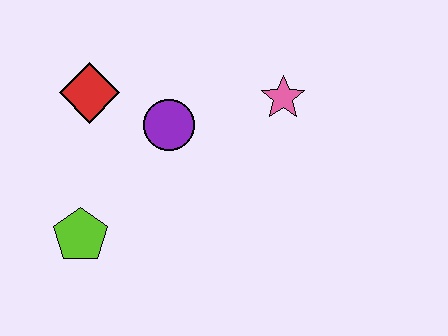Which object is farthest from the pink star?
The lime pentagon is farthest from the pink star.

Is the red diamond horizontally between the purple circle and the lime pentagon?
Yes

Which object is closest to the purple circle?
The red diamond is closest to the purple circle.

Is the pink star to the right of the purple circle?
Yes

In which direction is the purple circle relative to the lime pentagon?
The purple circle is above the lime pentagon.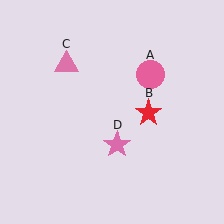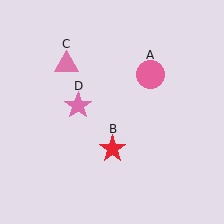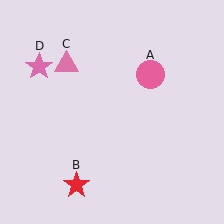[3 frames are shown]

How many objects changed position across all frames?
2 objects changed position: red star (object B), pink star (object D).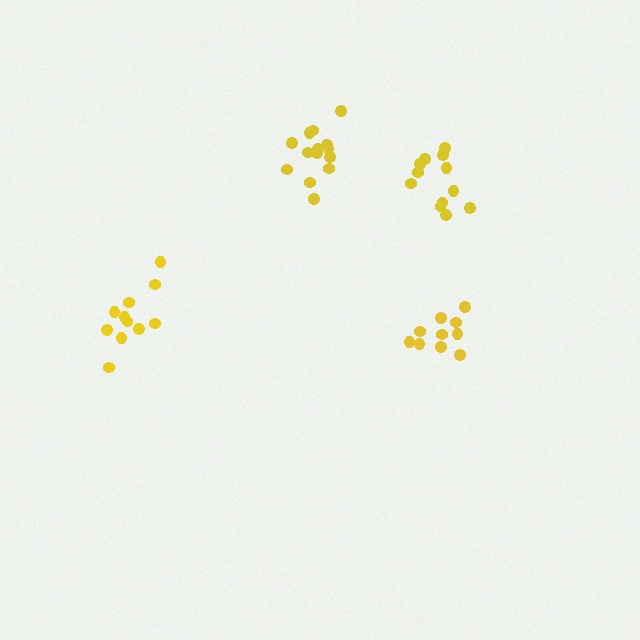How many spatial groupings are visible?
There are 4 spatial groupings.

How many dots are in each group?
Group 1: 14 dots, Group 2: 12 dots, Group 3: 10 dots, Group 4: 11 dots (47 total).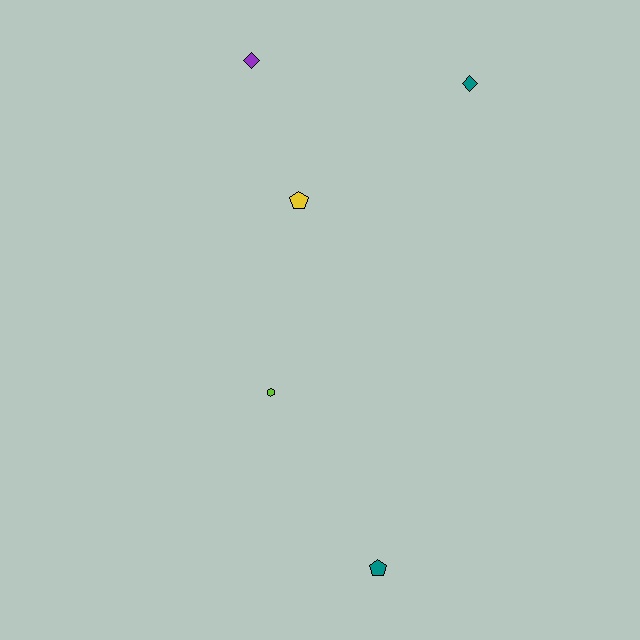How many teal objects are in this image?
There are 2 teal objects.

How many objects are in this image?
There are 5 objects.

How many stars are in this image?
There are no stars.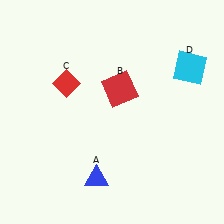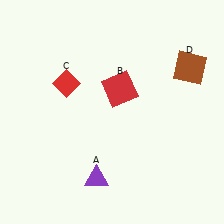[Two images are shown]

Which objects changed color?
A changed from blue to purple. D changed from cyan to brown.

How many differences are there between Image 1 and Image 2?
There are 2 differences between the two images.